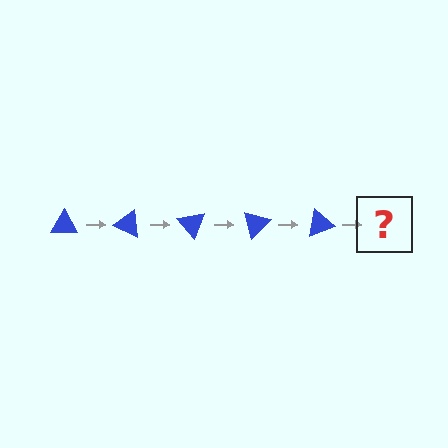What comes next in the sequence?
The next element should be a blue triangle rotated 125 degrees.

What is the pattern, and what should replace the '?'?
The pattern is that the triangle rotates 25 degrees each step. The '?' should be a blue triangle rotated 125 degrees.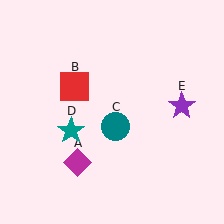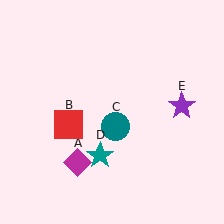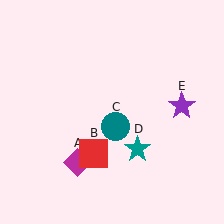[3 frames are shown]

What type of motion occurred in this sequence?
The red square (object B), teal star (object D) rotated counterclockwise around the center of the scene.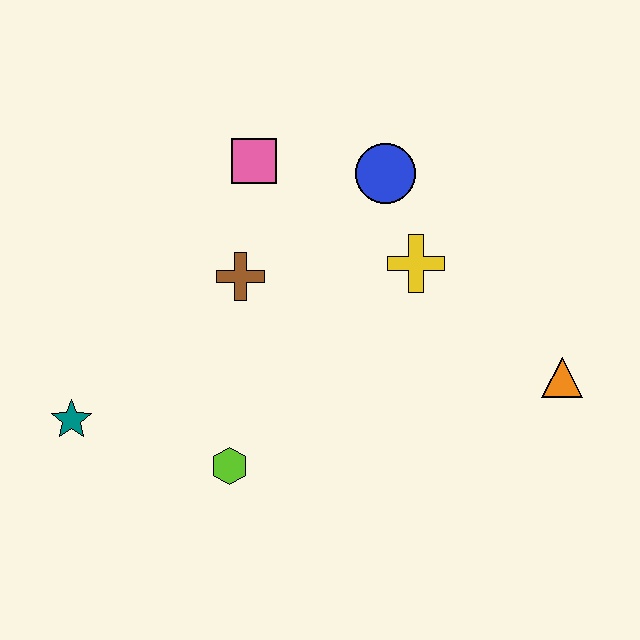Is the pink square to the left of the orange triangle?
Yes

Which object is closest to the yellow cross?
The blue circle is closest to the yellow cross.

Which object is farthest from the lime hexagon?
The orange triangle is farthest from the lime hexagon.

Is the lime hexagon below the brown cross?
Yes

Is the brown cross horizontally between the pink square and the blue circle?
No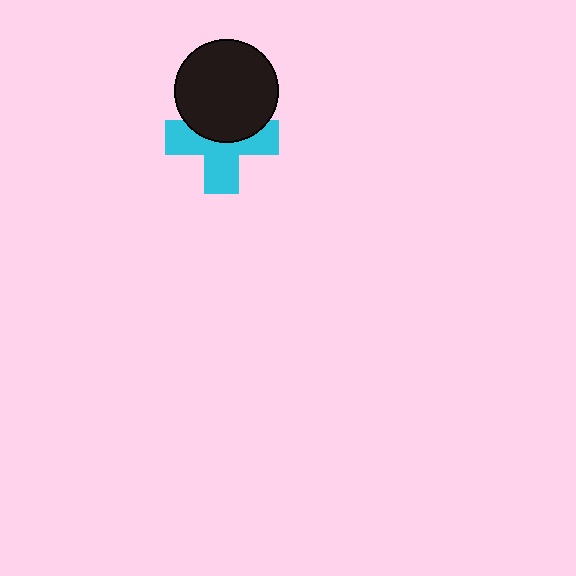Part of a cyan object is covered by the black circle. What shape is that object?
It is a cross.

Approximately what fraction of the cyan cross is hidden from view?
Roughly 42% of the cyan cross is hidden behind the black circle.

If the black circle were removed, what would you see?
You would see the complete cyan cross.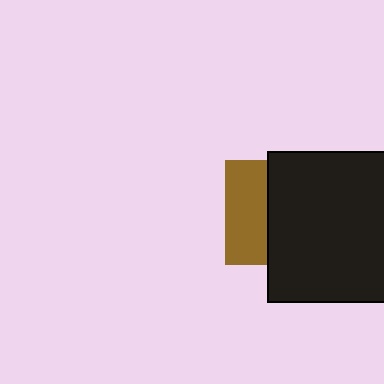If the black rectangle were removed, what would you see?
You would see the complete brown square.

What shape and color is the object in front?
The object in front is a black rectangle.